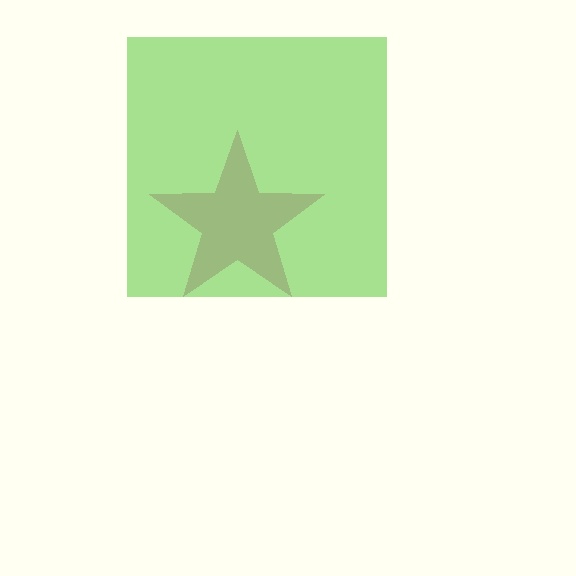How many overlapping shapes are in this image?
There are 2 overlapping shapes in the image.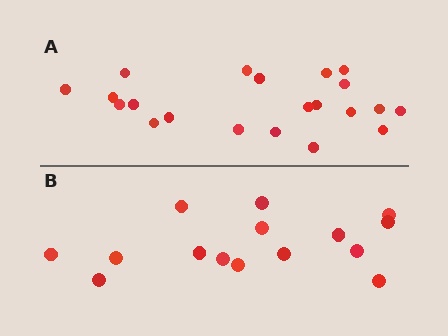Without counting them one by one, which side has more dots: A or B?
Region A (the top region) has more dots.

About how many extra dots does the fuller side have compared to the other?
Region A has about 6 more dots than region B.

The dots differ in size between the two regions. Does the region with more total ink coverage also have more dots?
No. Region B has more total ink coverage because its dots are larger, but region A actually contains more individual dots. Total area can be misleading — the number of items is what matters here.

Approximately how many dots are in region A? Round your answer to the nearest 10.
About 20 dots. (The exact count is 21, which rounds to 20.)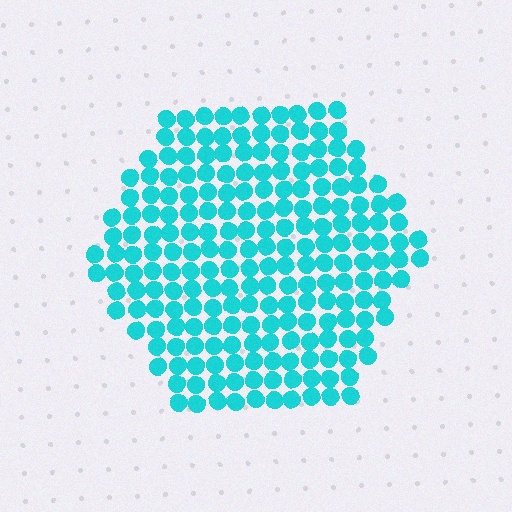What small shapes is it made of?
It is made of small circles.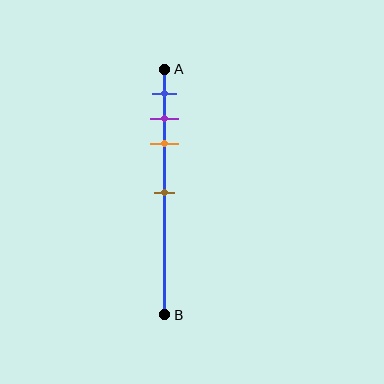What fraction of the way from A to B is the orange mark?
The orange mark is approximately 30% (0.3) of the way from A to B.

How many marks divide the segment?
There are 4 marks dividing the segment.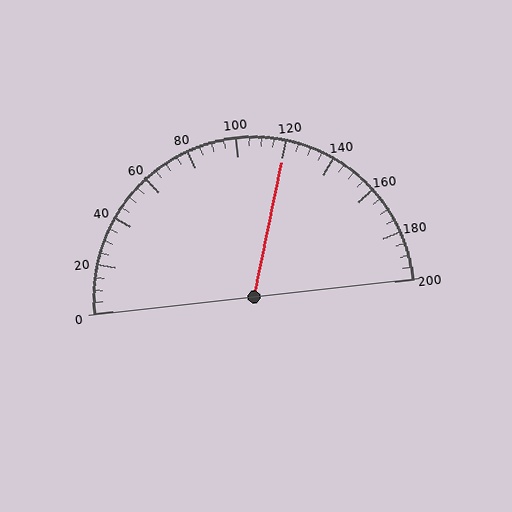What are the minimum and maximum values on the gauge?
The gauge ranges from 0 to 200.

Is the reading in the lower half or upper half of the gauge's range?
The reading is in the upper half of the range (0 to 200).